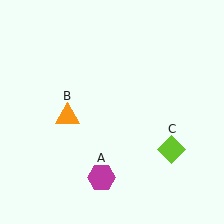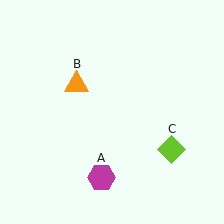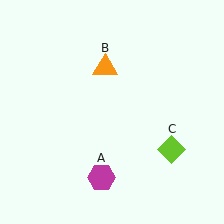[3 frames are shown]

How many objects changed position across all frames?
1 object changed position: orange triangle (object B).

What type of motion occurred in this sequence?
The orange triangle (object B) rotated clockwise around the center of the scene.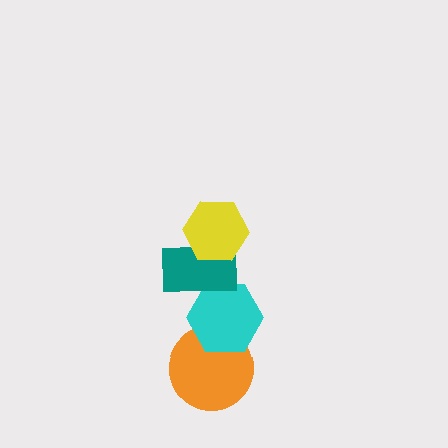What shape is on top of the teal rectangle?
The yellow hexagon is on top of the teal rectangle.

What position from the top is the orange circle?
The orange circle is 4th from the top.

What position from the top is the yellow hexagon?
The yellow hexagon is 1st from the top.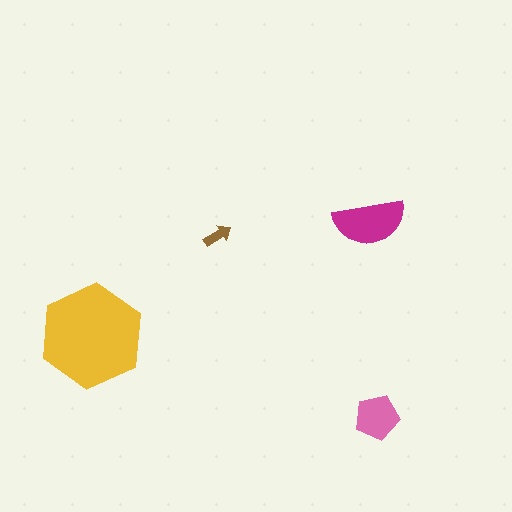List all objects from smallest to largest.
The brown arrow, the pink pentagon, the magenta semicircle, the yellow hexagon.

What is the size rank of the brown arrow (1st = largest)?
4th.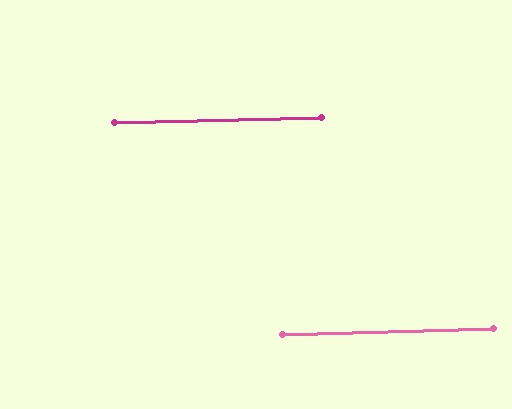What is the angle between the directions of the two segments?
Approximately 0 degrees.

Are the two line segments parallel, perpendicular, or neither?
Parallel — their directions differ by only 0.3°.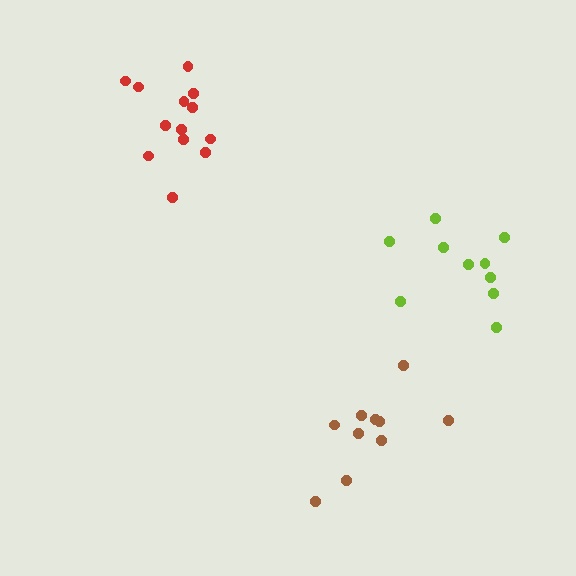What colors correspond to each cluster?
The clusters are colored: brown, red, lime.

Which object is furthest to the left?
The red cluster is leftmost.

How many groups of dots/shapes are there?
There are 3 groups.